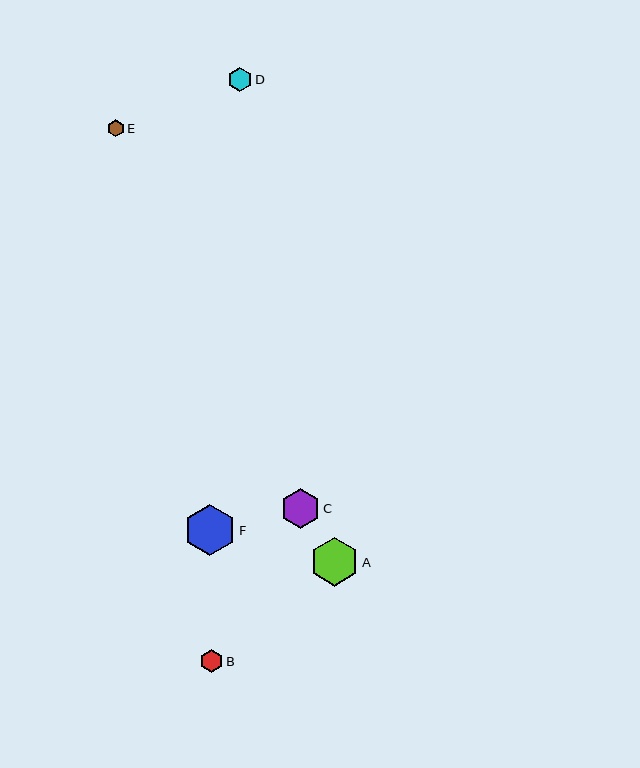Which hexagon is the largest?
Hexagon F is the largest with a size of approximately 52 pixels.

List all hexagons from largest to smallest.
From largest to smallest: F, A, C, D, B, E.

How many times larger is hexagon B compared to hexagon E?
Hexagon B is approximately 1.4 times the size of hexagon E.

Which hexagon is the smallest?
Hexagon E is the smallest with a size of approximately 16 pixels.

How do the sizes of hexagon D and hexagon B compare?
Hexagon D and hexagon B are approximately the same size.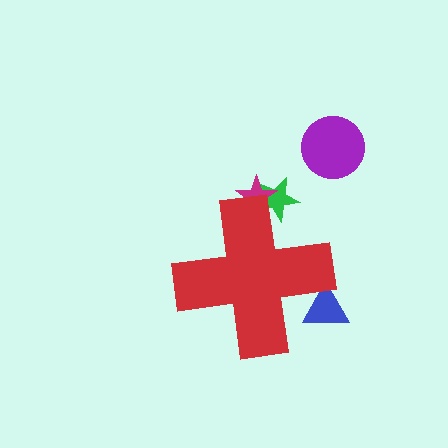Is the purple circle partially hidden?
No, the purple circle is fully visible.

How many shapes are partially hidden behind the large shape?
3 shapes are partially hidden.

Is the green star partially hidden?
Yes, the green star is partially hidden behind the red cross.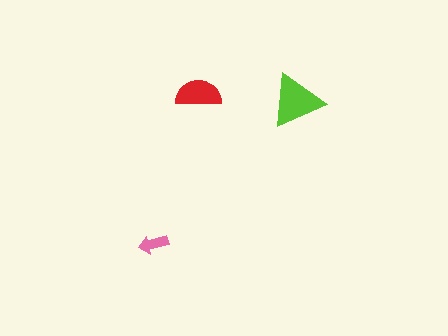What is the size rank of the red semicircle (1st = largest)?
2nd.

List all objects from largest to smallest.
The lime triangle, the red semicircle, the pink arrow.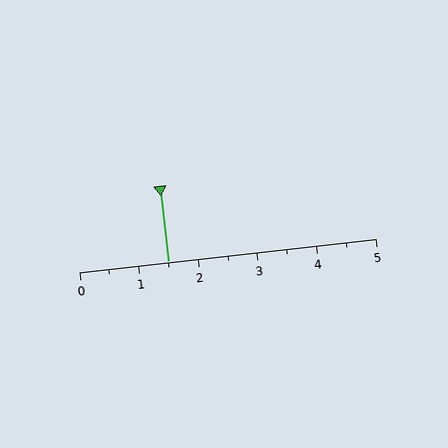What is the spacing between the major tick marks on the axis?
The major ticks are spaced 1 apart.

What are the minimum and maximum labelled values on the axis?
The axis runs from 0 to 5.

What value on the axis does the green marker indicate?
The marker indicates approximately 1.5.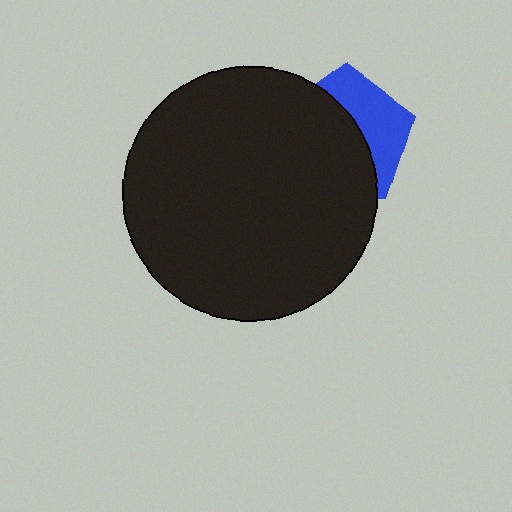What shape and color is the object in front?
The object in front is a black circle.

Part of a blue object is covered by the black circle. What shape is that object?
It is a pentagon.